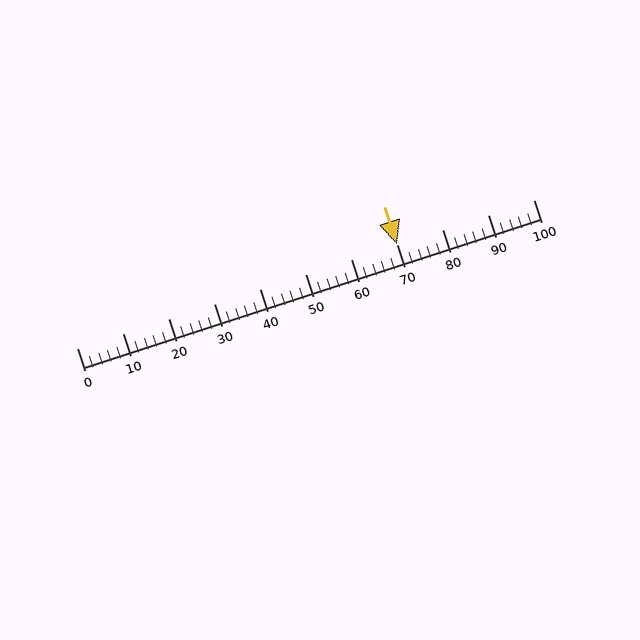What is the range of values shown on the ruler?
The ruler shows values from 0 to 100.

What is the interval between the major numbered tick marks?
The major tick marks are spaced 10 units apart.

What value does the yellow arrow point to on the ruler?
The yellow arrow points to approximately 70.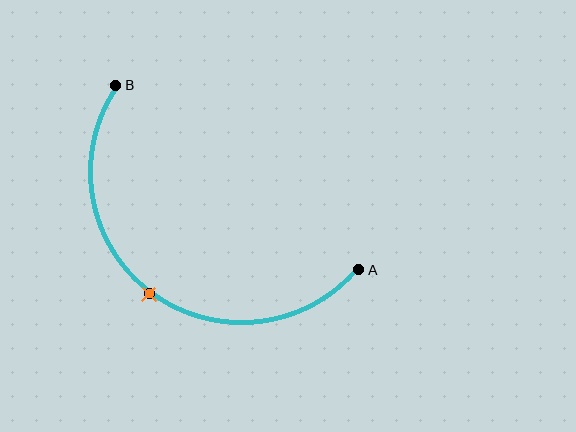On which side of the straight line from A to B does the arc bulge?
The arc bulges below and to the left of the straight line connecting A and B.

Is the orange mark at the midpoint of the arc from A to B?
Yes. The orange mark lies on the arc at equal arc-length from both A and B — it is the arc midpoint.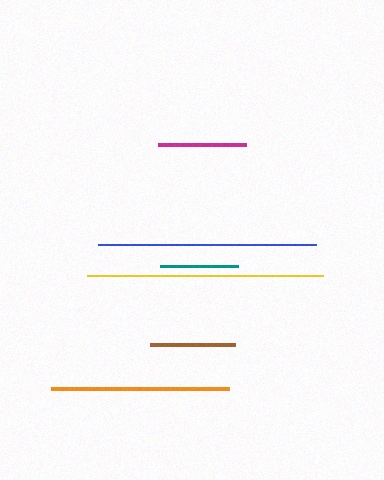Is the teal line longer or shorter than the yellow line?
The yellow line is longer than the teal line.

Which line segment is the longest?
The yellow line is the longest at approximately 236 pixels.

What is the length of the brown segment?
The brown segment is approximately 86 pixels long.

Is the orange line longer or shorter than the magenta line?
The orange line is longer than the magenta line.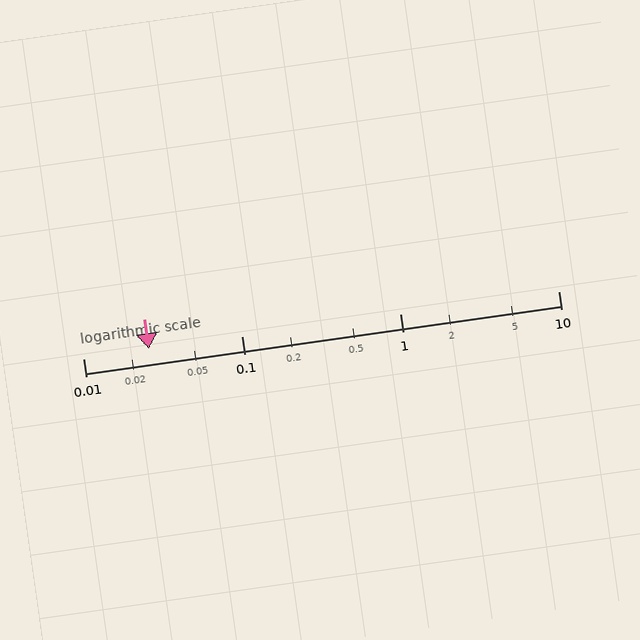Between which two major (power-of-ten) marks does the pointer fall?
The pointer is between 0.01 and 0.1.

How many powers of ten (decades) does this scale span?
The scale spans 3 decades, from 0.01 to 10.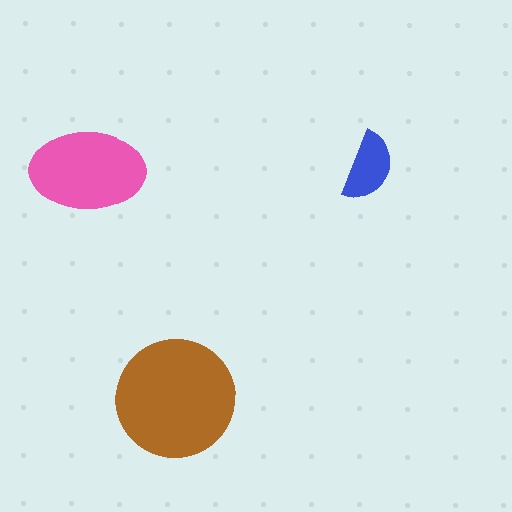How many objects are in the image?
There are 3 objects in the image.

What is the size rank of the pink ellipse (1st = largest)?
2nd.